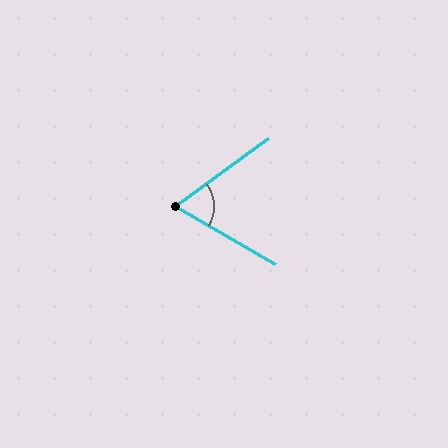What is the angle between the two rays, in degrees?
Approximately 66 degrees.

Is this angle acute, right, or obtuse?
It is acute.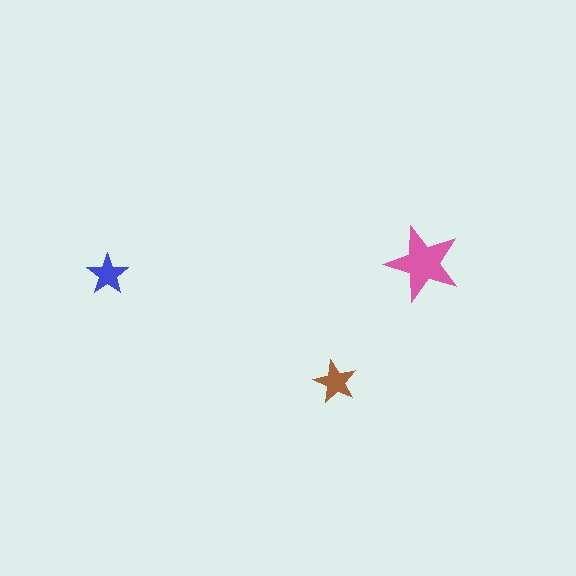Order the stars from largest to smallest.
the pink one, the brown one, the blue one.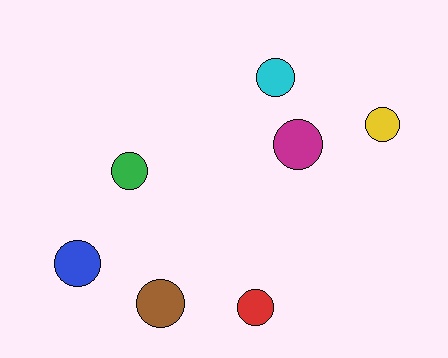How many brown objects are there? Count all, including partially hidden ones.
There is 1 brown object.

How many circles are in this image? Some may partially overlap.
There are 7 circles.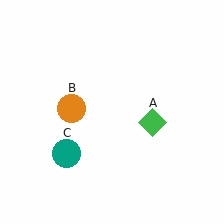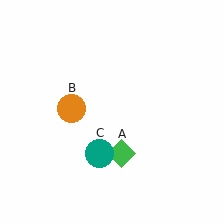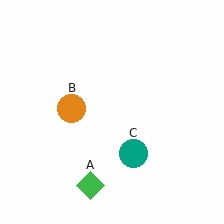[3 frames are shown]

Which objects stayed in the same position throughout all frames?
Orange circle (object B) remained stationary.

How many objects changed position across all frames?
2 objects changed position: green diamond (object A), teal circle (object C).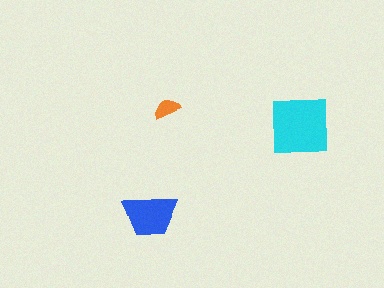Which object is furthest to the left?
The blue trapezoid is leftmost.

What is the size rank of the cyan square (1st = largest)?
1st.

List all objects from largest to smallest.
The cyan square, the blue trapezoid, the orange semicircle.